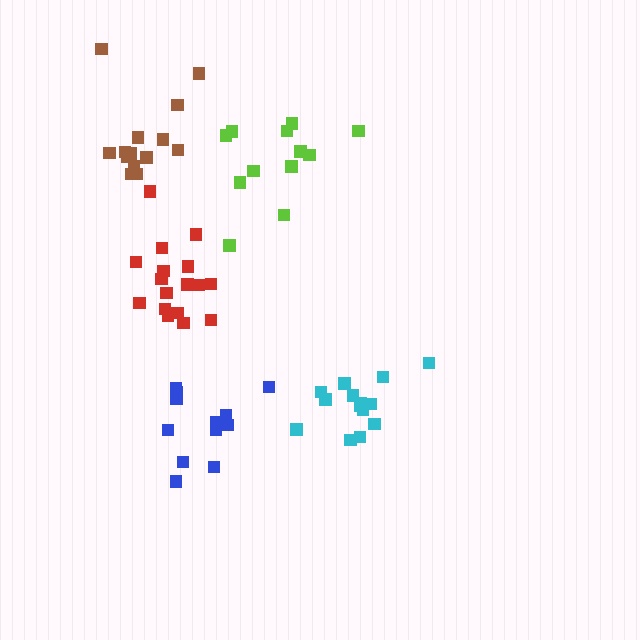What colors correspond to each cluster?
The clusters are colored: lime, red, blue, cyan, brown.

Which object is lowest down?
The blue cluster is bottommost.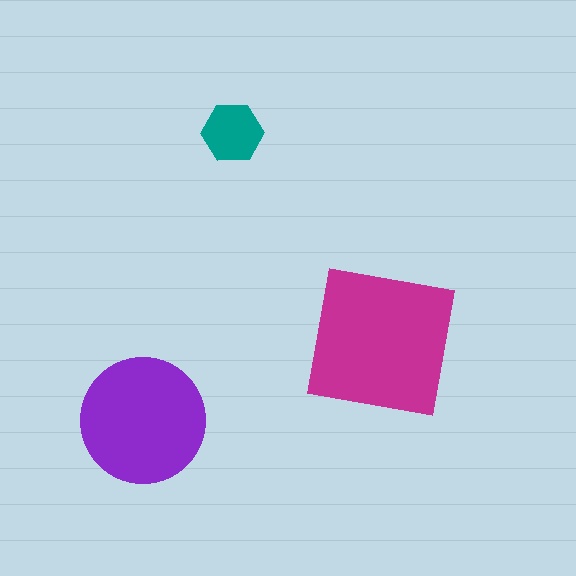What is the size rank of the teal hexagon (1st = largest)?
3rd.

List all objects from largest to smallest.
The magenta square, the purple circle, the teal hexagon.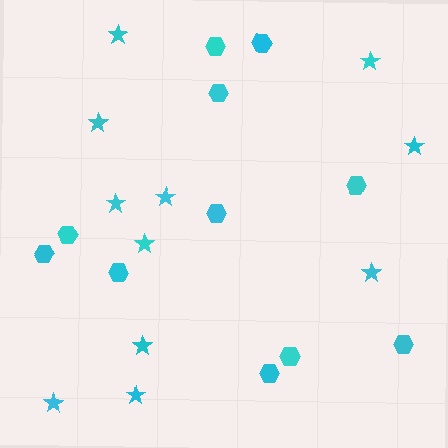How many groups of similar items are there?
There are 2 groups: one group of hexagons (11) and one group of stars (11).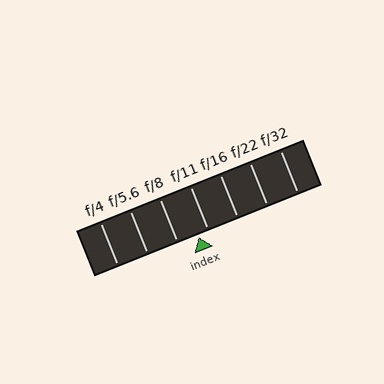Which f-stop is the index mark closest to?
The index mark is closest to f/11.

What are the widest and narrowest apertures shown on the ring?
The widest aperture shown is f/4 and the narrowest is f/32.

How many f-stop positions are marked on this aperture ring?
There are 7 f-stop positions marked.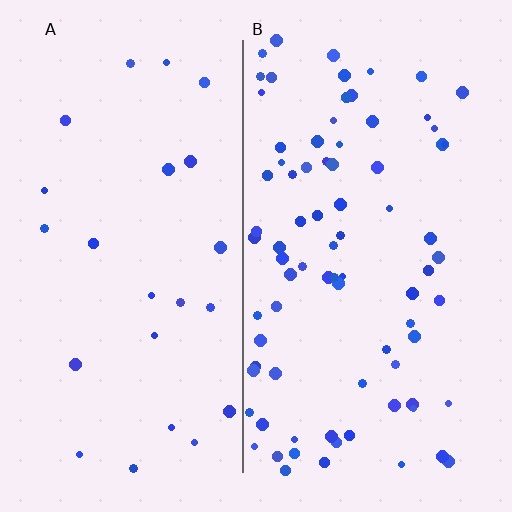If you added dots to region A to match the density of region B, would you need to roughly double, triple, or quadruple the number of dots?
Approximately triple.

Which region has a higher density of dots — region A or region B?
B (the right).